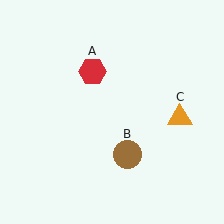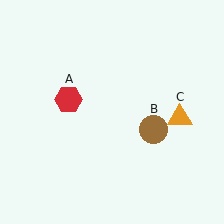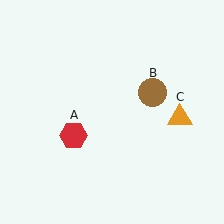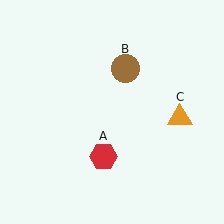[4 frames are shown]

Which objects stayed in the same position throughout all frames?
Orange triangle (object C) remained stationary.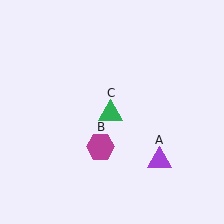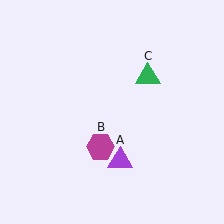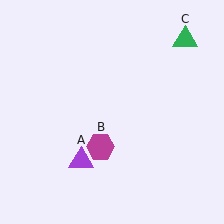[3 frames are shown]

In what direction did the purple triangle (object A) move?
The purple triangle (object A) moved left.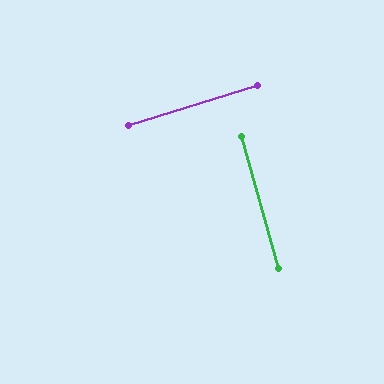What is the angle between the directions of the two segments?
Approximately 89 degrees.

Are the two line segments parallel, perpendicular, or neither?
Perpendicular — they meet at approximately 89°.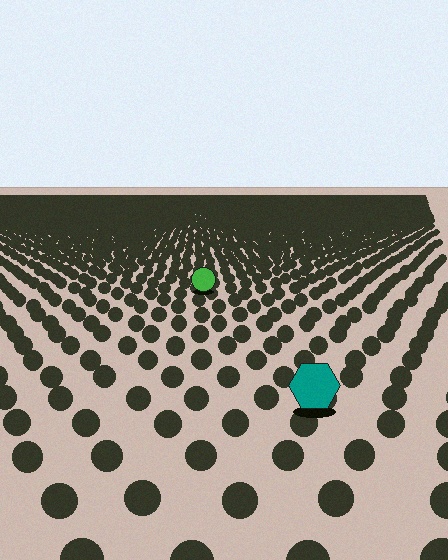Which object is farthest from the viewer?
The green circle is farthest from the viewer. It appears smaller and the ground texture around it is denser.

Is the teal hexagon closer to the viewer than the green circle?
Yes. The teal hexagon is closer — you can tell from the texture gradient: the ground texture is coarser near it.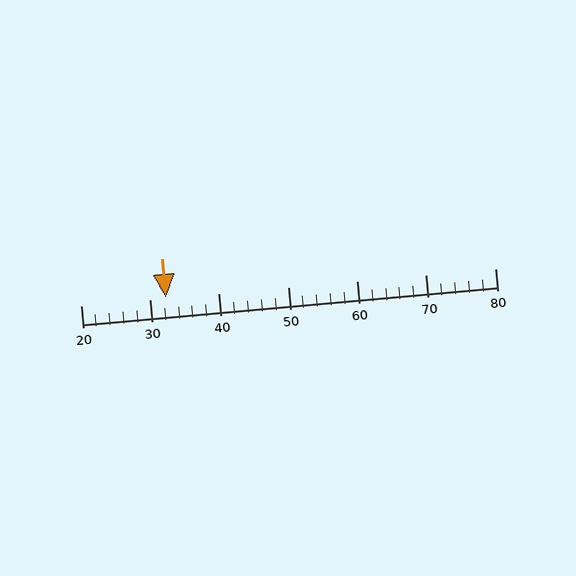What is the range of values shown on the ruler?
The ruler shows values from 20 to 80.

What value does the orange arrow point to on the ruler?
The orange arrow points to approximately 32.